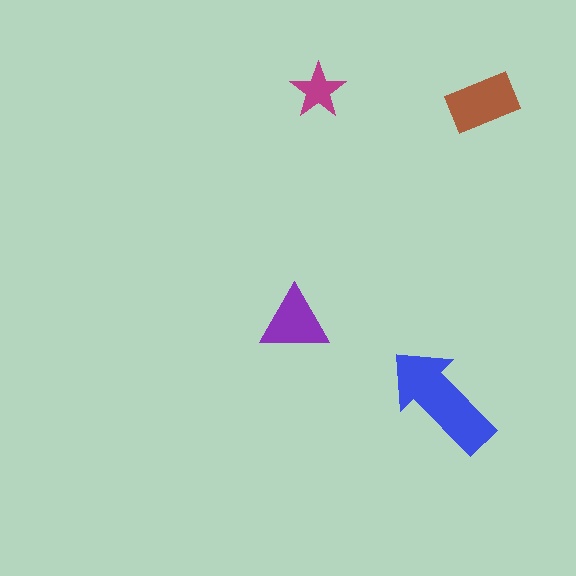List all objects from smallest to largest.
The magenta star, the purple triangle, the brown rectangle, the blue arrow.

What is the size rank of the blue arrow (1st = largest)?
1st.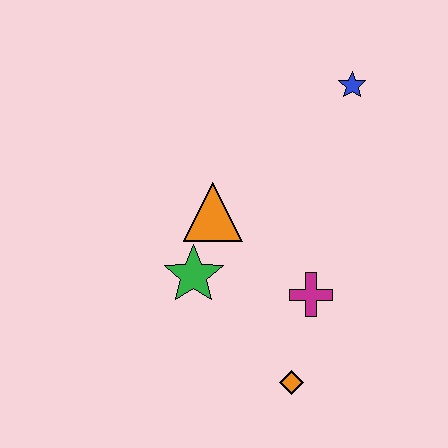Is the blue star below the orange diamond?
No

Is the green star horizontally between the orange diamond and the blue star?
No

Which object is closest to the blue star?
The orange triangle is closest to the blue star.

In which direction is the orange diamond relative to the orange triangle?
The orange diamond is below the orange triangle.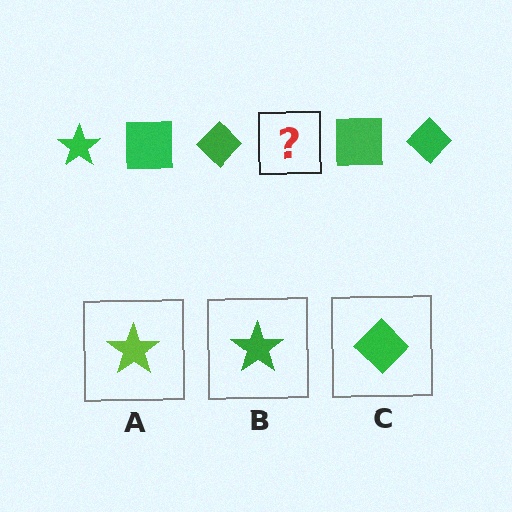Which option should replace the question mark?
Option B.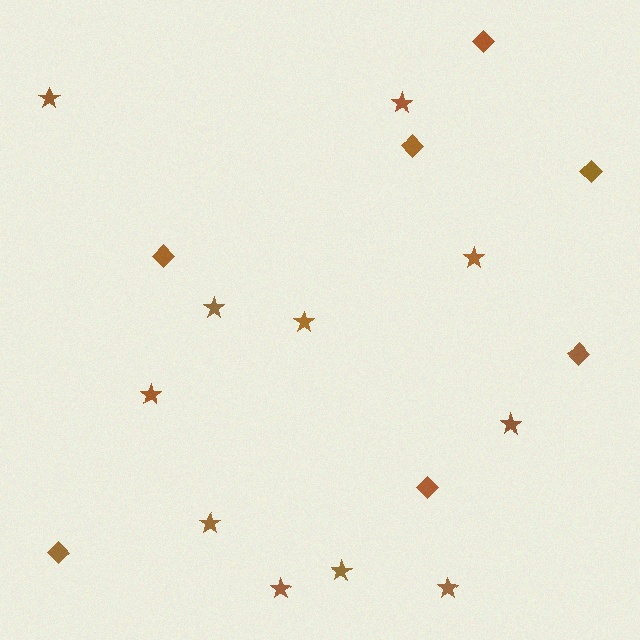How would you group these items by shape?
There are 2 groups: one group of stars (11) and one group of diamonds (7).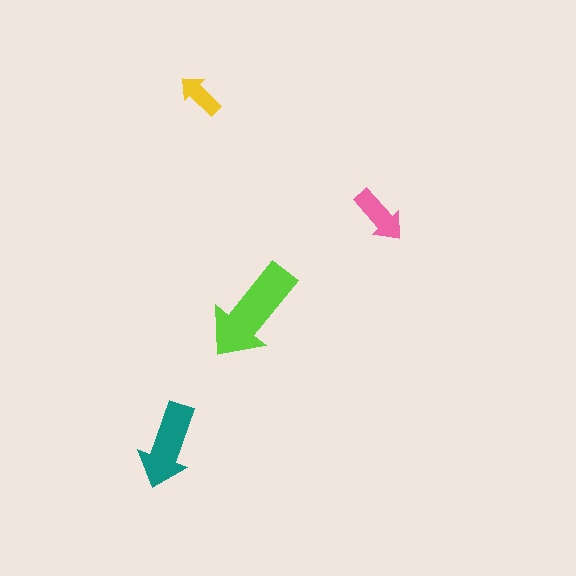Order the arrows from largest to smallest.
the lime one, the teal one, the pink one, the yellow one.